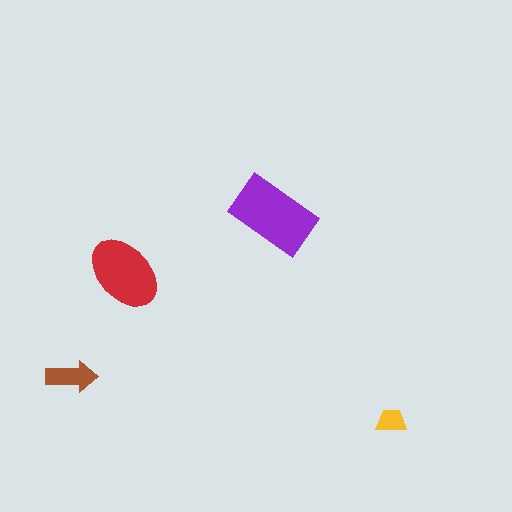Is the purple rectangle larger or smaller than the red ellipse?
Larger.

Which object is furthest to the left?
The brown arrow is leftmost.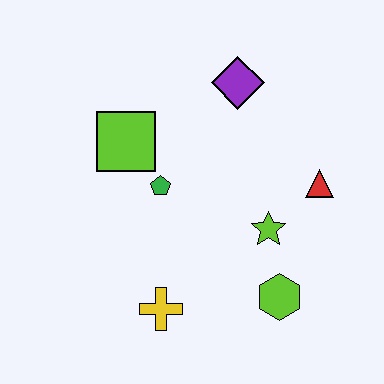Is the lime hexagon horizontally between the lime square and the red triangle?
Yes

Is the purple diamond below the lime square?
No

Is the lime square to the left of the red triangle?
Yes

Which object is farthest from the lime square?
The lime hexagon is farthest from the lime square.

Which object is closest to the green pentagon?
The lime square is closest to the green pentagon.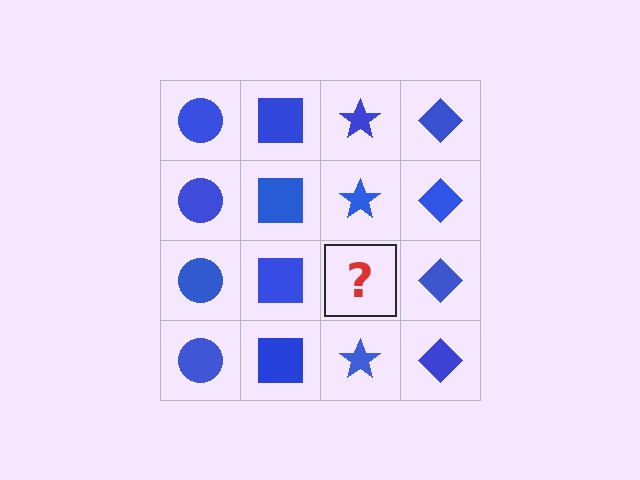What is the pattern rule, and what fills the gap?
The rule is that each column has a consistent shape. The gap should be filled with a blue star.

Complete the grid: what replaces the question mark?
The question mark should be replaced with a blue star.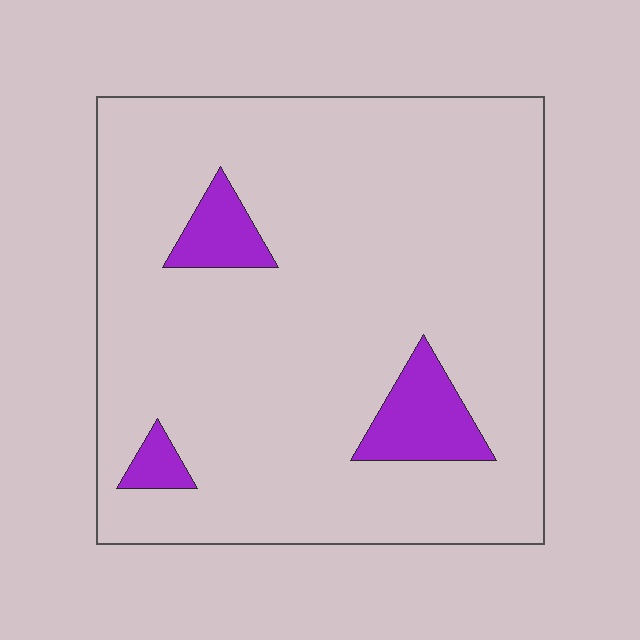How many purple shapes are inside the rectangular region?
3.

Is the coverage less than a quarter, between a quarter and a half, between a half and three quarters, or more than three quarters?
Less than a quarter.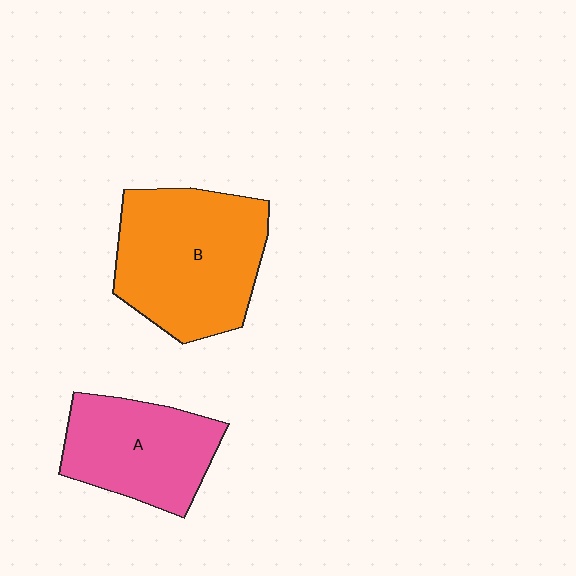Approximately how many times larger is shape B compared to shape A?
Approximately 1.4 times.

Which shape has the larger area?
Shape B (orange).